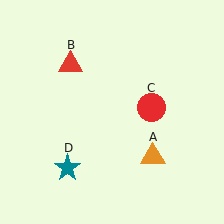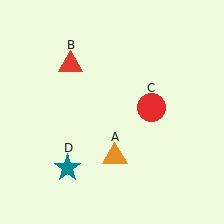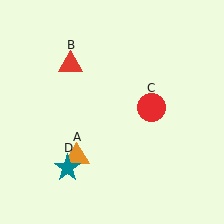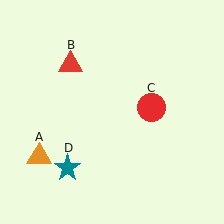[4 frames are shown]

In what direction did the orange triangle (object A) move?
The orange triangle (object A) moved left.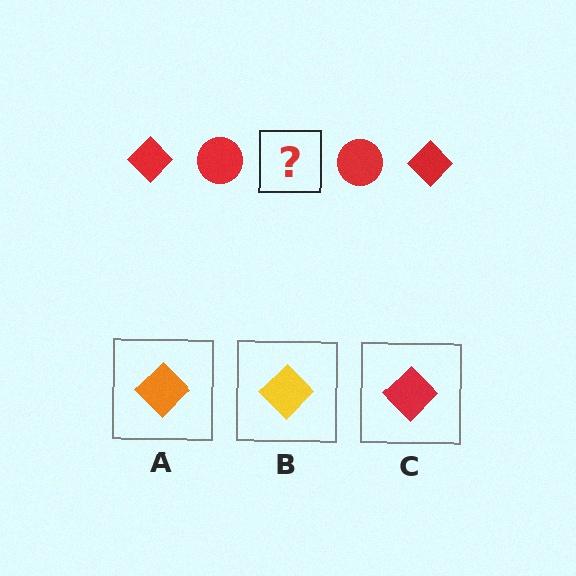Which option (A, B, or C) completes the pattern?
C.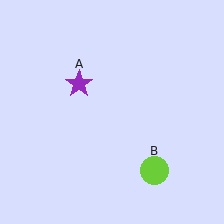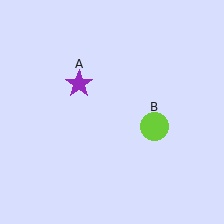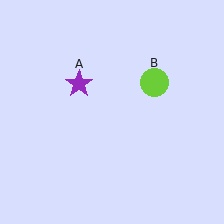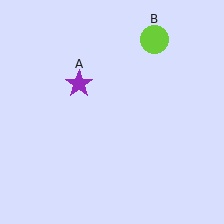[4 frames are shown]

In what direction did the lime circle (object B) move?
The lime circle (object B) moved up.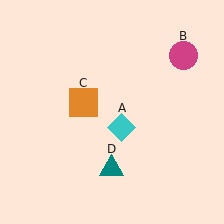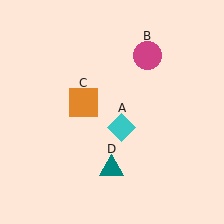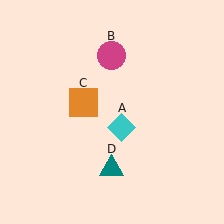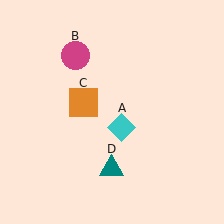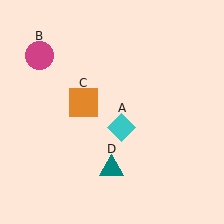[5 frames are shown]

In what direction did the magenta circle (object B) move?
The magenta circle (object B) moved left.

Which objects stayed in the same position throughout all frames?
Cyan diamond (object A) and orange square (object C) and teal triangle (object D) remained stationary.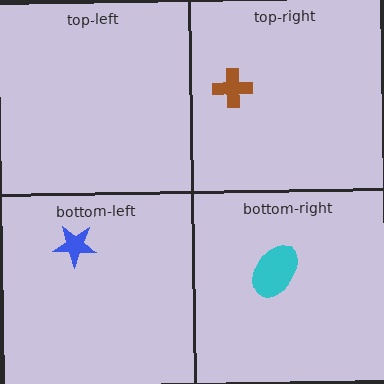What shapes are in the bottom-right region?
The cyan ellipse.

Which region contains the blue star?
The bottom-left region.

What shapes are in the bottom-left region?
The blue star.